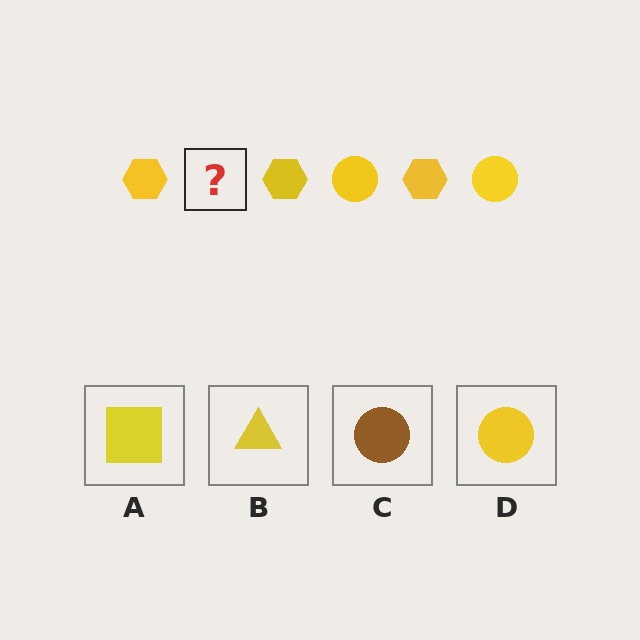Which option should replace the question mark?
Option D.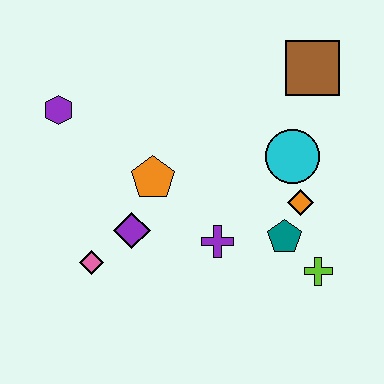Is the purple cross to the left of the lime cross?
Yes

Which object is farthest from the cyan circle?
The purple hexagon is farthest from the cyan circle.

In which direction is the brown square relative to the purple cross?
The brown square is above the purple cross.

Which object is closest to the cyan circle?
The orange diamond is closest to the cyan circle.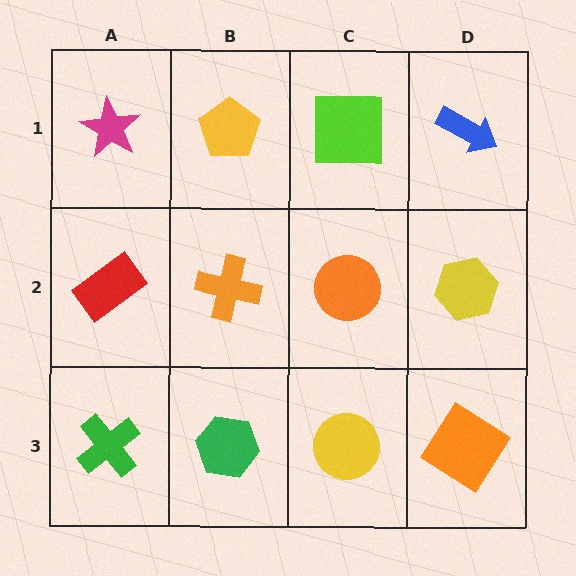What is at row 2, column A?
A red rectangle.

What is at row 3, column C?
A yellow circle.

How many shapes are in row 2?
4 shapes.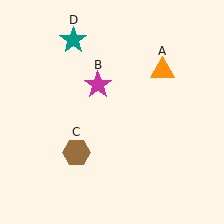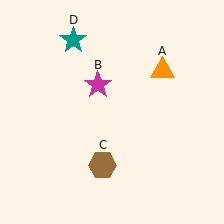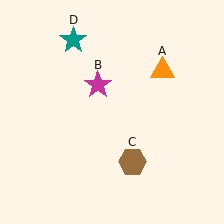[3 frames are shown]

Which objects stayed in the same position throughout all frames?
Orange triangle (object A) and magenta star (object B) and teal star (object D) remained stationary.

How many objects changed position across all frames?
1 object changed position: brown hexagon (object C).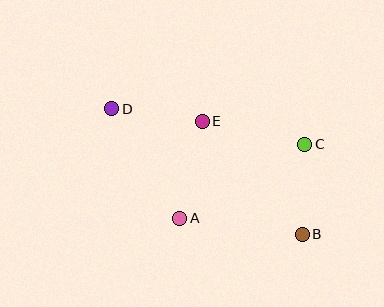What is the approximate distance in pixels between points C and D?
The distance between C and D is approximately 196 pixels.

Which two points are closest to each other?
Points B and C are closest to each other.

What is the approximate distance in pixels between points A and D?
The distance between A and D is approximately 129 pixels.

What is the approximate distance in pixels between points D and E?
The distance between D and E is approximately 91 pixels.